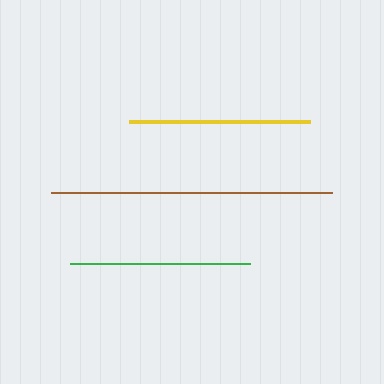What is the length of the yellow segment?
The yellow segment is approximately 181 pixels long.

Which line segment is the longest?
The brown line is the longest at approximately 281 pixels.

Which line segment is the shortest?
The green line is the shortest at approximately 180 pixels.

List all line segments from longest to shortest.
From longest to shortest: brown, yellow, green.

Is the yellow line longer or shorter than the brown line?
The brown line is longer than the yellow line.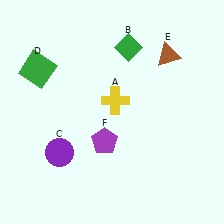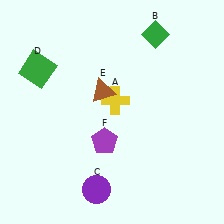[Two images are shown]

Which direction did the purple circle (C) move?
The purple circle (C) moved right.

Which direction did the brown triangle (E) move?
The brown triangle (E) moved left.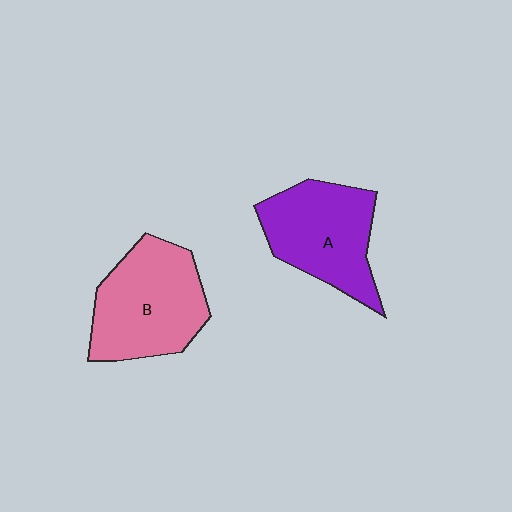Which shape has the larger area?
Shape B (pink).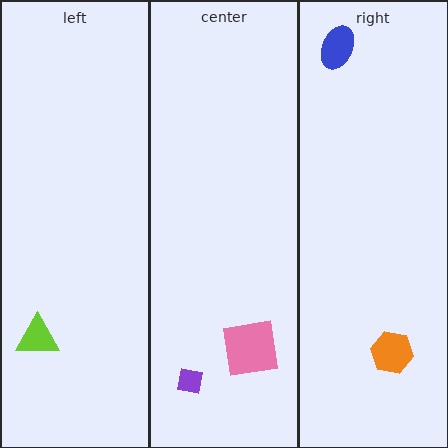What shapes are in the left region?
The lime triangle.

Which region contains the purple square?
The center region.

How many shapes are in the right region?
2.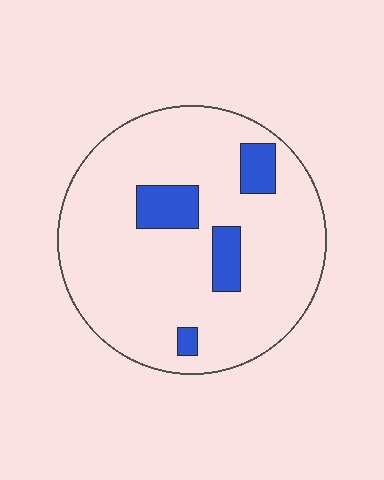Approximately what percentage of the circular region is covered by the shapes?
Approximately 10%.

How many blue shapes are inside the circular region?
4.